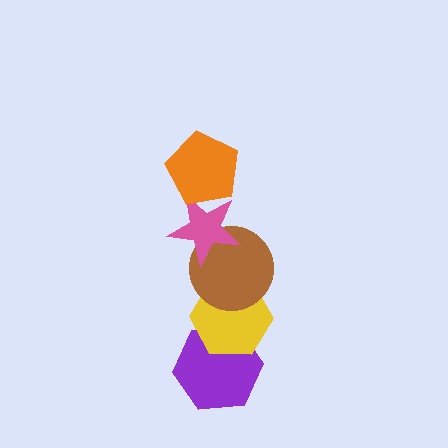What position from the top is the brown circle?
The brown circle is 3rd from the top.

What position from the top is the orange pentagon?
The orange pentagon is 1st from the top.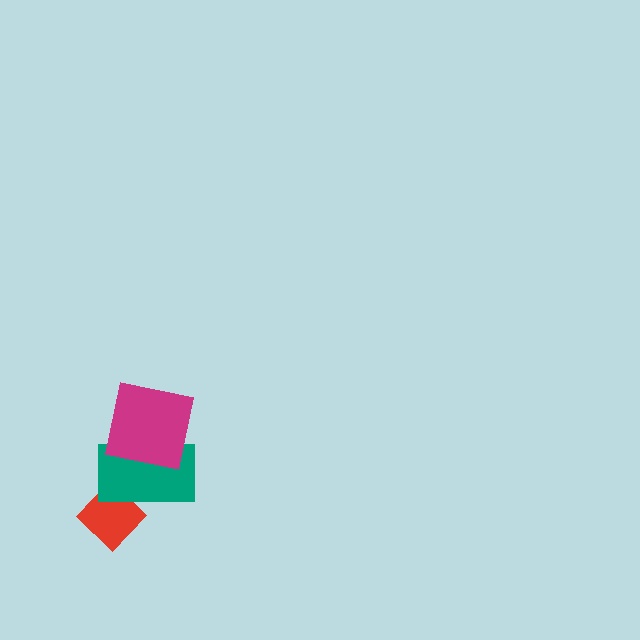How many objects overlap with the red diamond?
1 object overlaps with the red diamond.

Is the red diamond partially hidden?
Yes, it is partially covered by another shape.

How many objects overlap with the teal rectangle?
2 objects overlap with the teal rectangle.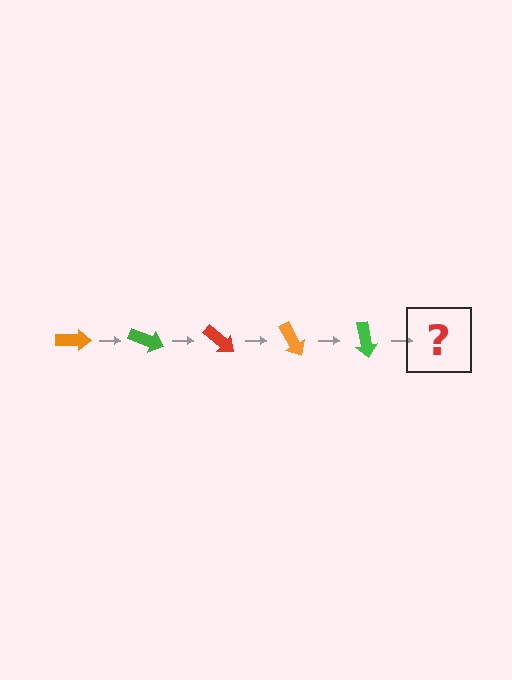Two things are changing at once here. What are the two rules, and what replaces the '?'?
The two rules are that it rotates 20 degrees each step and the color cycles through orange, green, and red. The '?' should be a red arrow, rotated 100 degrees from the start.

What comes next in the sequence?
The next element should be a red arrow, rotated 100 degrees from the start.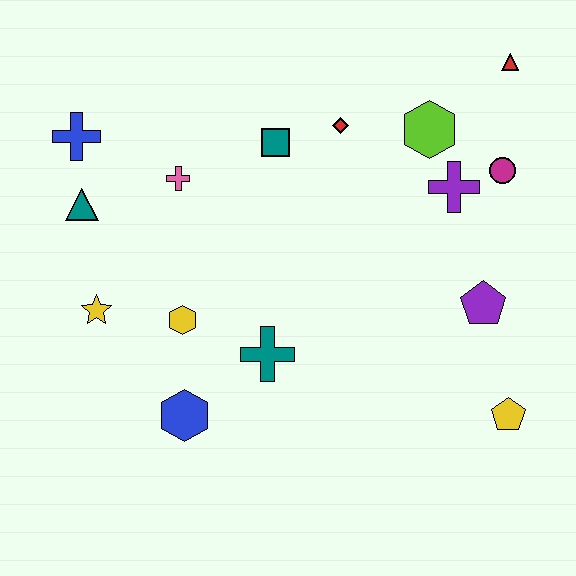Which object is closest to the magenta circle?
The purple cross is closest to the magenta circle.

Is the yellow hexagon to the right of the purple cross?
No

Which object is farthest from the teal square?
The yellow pentagon is farthest from the teal square.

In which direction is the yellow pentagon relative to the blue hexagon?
The yellow pentagon is to the right of the blue hexagon.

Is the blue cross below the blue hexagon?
No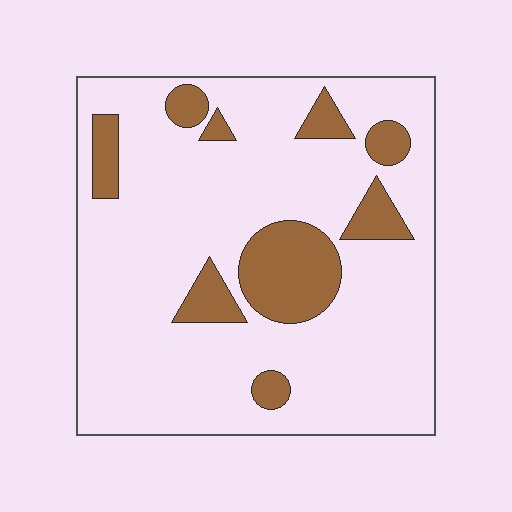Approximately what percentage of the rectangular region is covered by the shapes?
Approximately 15%.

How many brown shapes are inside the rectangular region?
9.